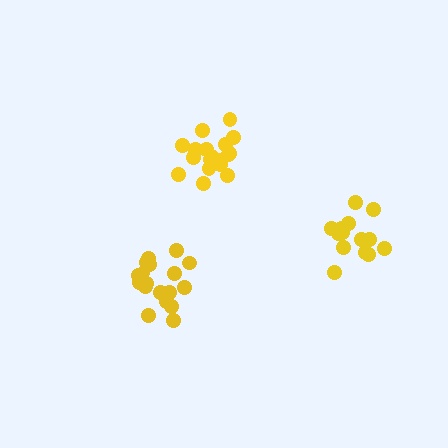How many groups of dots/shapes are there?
There are 3 groups.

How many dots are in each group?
Group 1: 18 dots, Group 2: 14 dots, Group 3: 19 dots (51 total).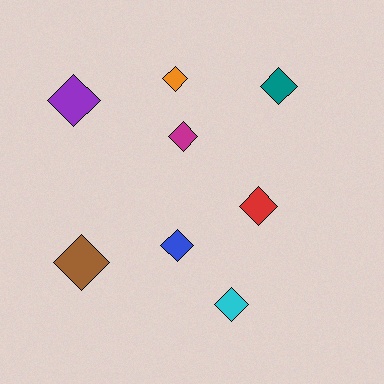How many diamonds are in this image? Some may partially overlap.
There are 8 diamonds.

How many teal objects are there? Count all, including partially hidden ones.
There is 1 teal object.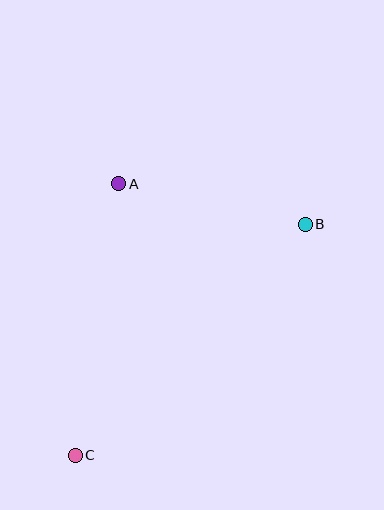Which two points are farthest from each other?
Points B and C are farthest from each other.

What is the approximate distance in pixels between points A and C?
The distance between A and C is approximately 275 pixels.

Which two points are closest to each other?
Points A and B are closest to each other.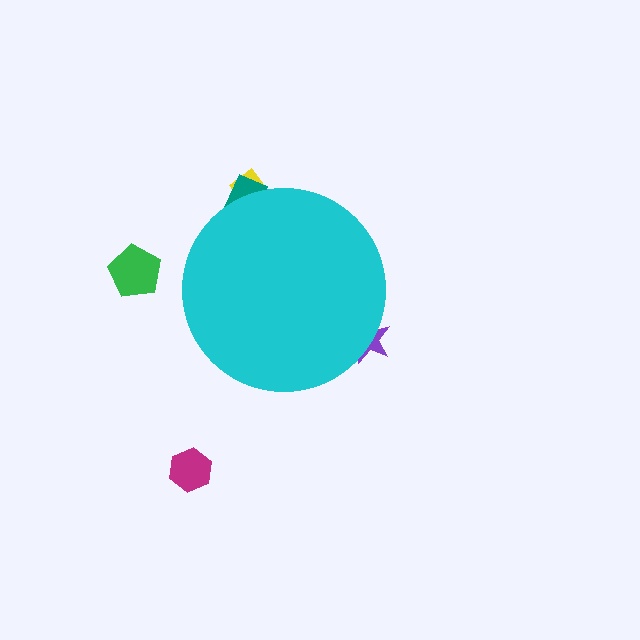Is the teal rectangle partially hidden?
Yes, the teal rectangle is partially hidden behind the cyan circle.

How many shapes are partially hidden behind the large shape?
3 shapes are partially hidden.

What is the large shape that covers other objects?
A cyan circle.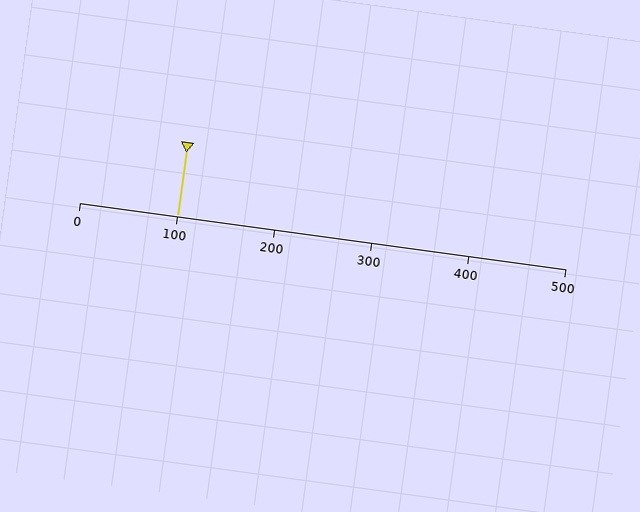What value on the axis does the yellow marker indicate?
The marker indicates approximately 100.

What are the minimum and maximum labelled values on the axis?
The axis runs from 0 to 500.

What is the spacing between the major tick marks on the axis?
The major ticks are spaced 100 apart.